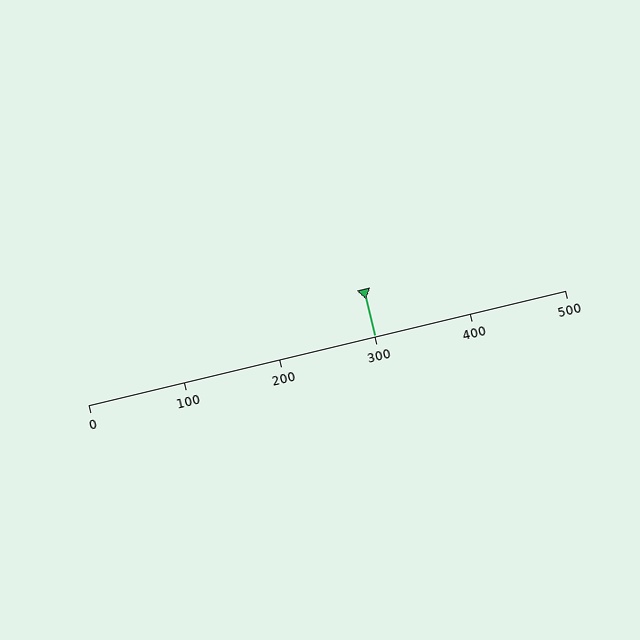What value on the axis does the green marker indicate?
The marker indicates approximately 300.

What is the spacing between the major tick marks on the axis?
The major ticks are spaced 100 apart.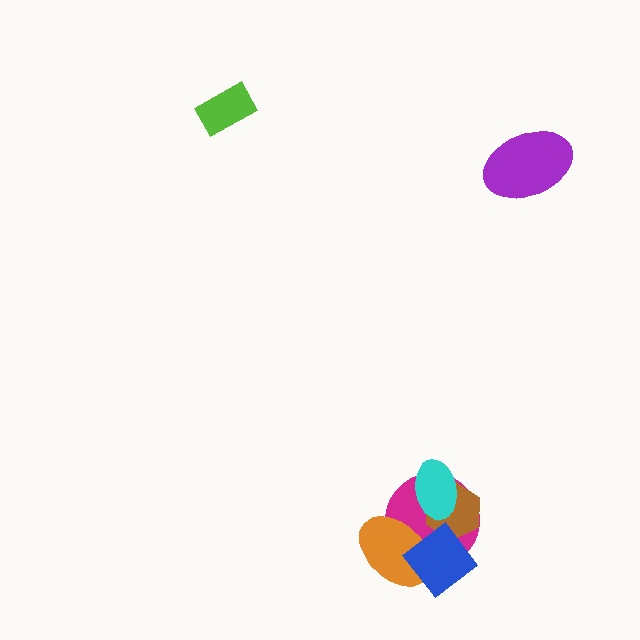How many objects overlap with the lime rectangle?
0 objects overlap with the lime rectangle.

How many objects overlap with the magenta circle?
4 objects overlap with the magenta circle.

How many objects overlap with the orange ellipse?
2 objects overlap with the orange ellipse.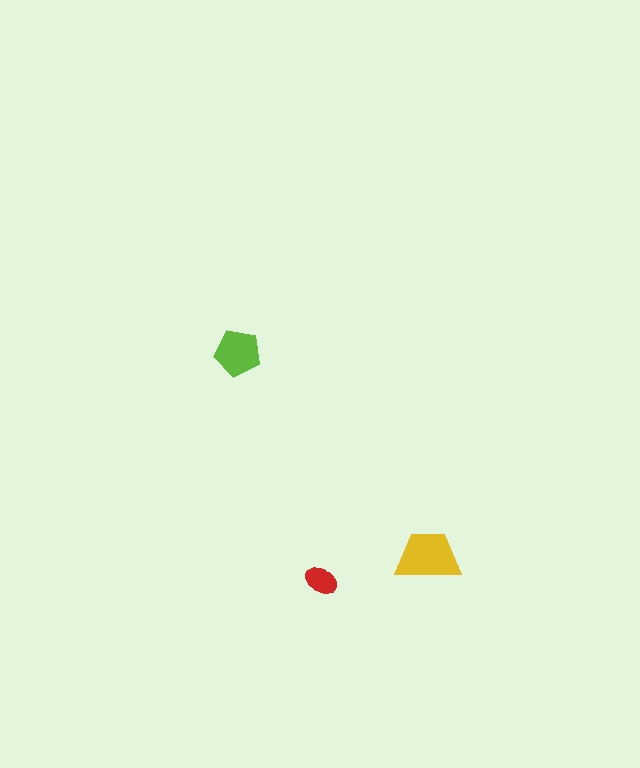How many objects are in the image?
There are 3 objects in the image.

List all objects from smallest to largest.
The red ellipse, the lime pentagon, the yellow trapezoid.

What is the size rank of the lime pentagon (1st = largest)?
2nd.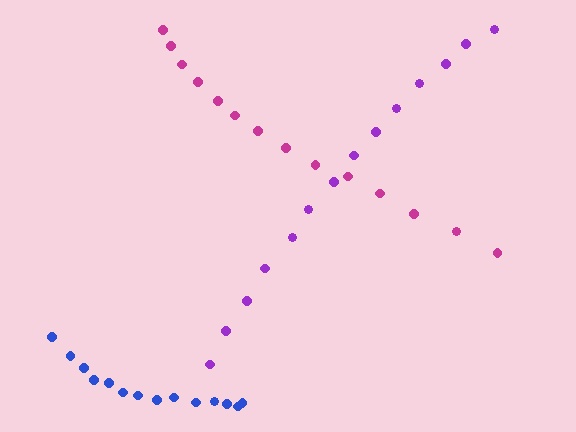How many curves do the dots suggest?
There are 3 distinct paths.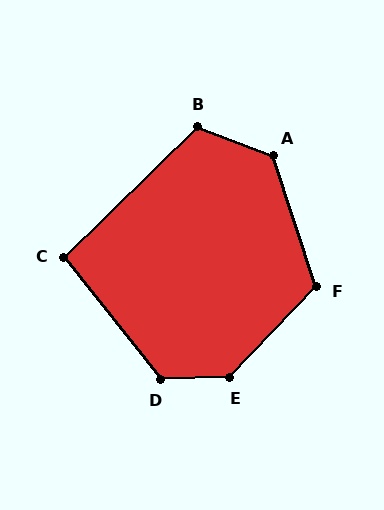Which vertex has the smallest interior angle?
C, at approximately 96 degrees.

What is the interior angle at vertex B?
Approximately 115 degrees (obtuse).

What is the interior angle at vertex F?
Approximately 118 degrees (obtuse).